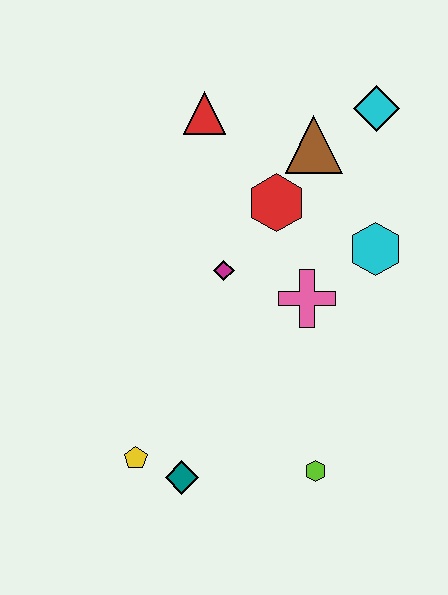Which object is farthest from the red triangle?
The lime hexagon is farthest from the red triangle.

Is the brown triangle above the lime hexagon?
Yes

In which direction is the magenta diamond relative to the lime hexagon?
The magenta diamond is above the lime hexagon.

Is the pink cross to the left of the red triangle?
No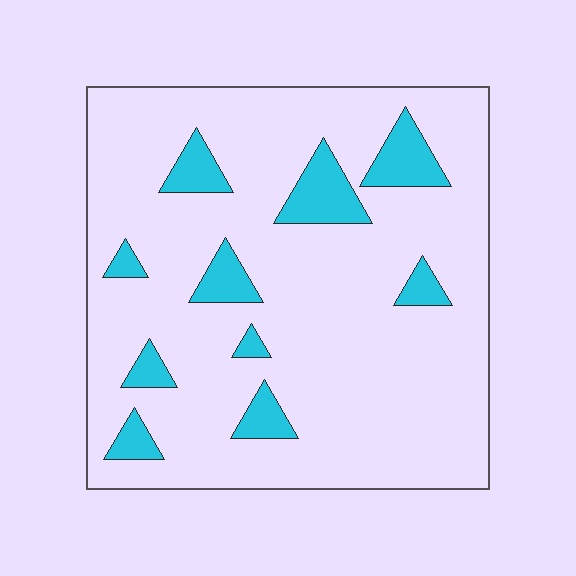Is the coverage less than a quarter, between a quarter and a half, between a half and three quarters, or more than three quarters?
Less than a quarter.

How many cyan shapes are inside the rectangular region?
10.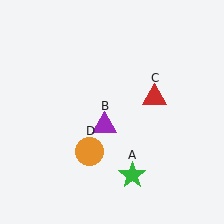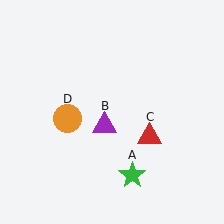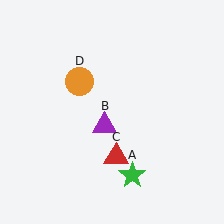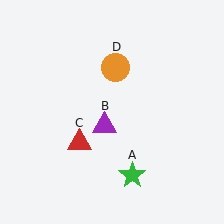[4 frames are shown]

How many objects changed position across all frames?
2 objects changed position: red triangle (object C), orange circle (object D).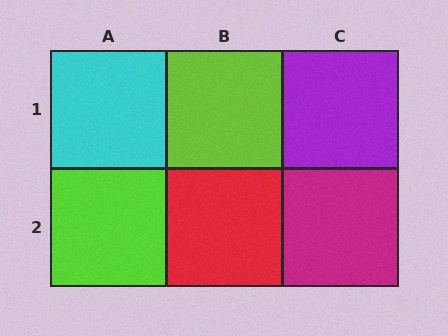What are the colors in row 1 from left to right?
Cyan, lime, purple.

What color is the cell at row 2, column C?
Magenta.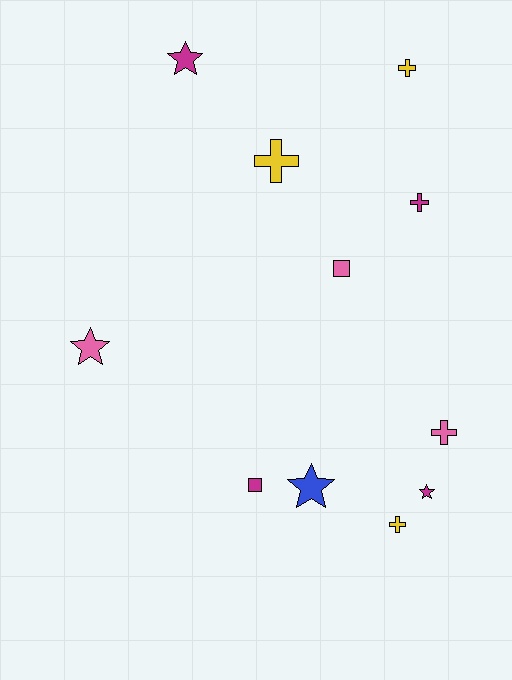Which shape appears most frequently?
Cross, with 5 objects.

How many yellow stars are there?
There are no yellow stars.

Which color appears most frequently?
Magenta, with 4 objects.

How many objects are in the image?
There are 11 objects.